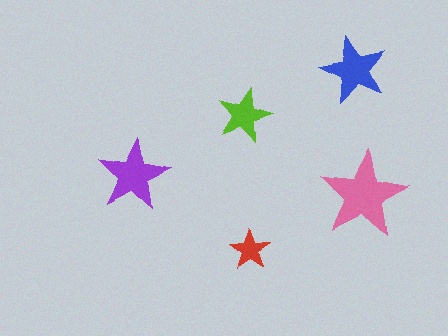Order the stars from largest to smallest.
the pink one, the purple one, the blue one, the lime one, the red one.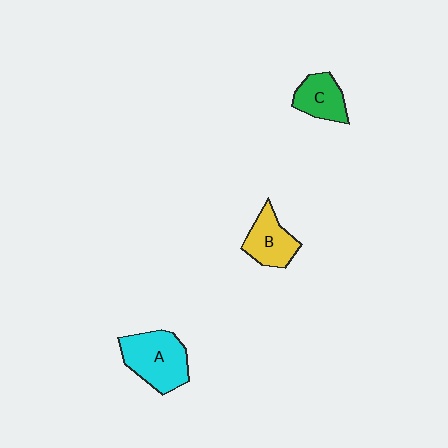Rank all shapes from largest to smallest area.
From largest to smallest: A (cyan), B (yellow), C (green).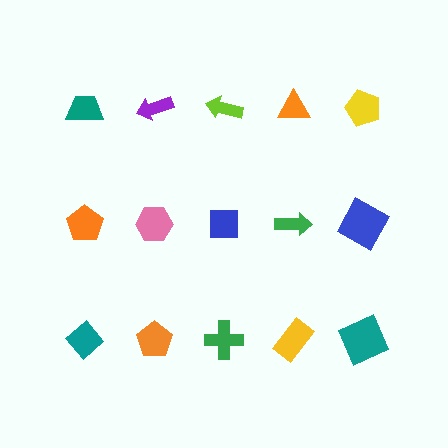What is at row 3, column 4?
A yellow rectangle.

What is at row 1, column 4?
An orange triangle.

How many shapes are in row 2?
5 shapes.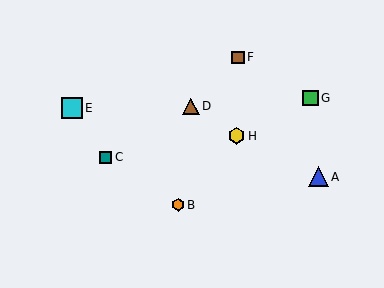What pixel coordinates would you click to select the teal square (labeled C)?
Click at (106, 157) to select the teal square C.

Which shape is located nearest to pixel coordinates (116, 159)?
The teal square (labeled C) at (106, 157) is nearest to that location.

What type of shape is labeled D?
Shape D is a brown triangle.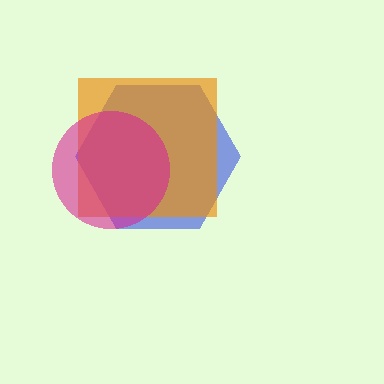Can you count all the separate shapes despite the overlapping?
Yes, there are 3 separate shapes.